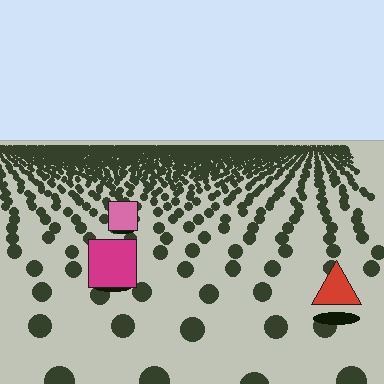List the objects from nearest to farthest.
From nearest to farthest: the red triangle, the magenta square, the pink square.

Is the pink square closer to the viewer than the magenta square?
No. The magenta square is closer — you can tell from the texture gradient: the ground texture is coarser near it.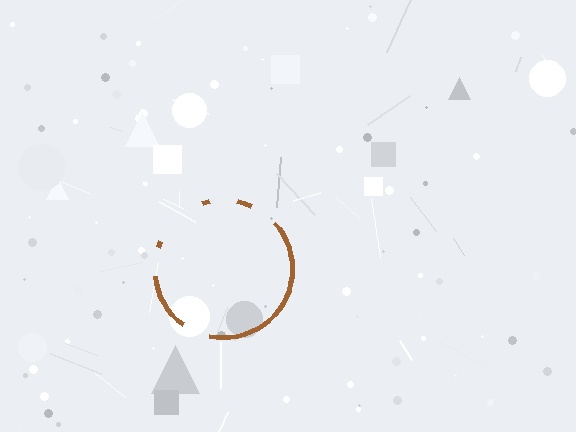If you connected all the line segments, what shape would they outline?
They would outline a circle.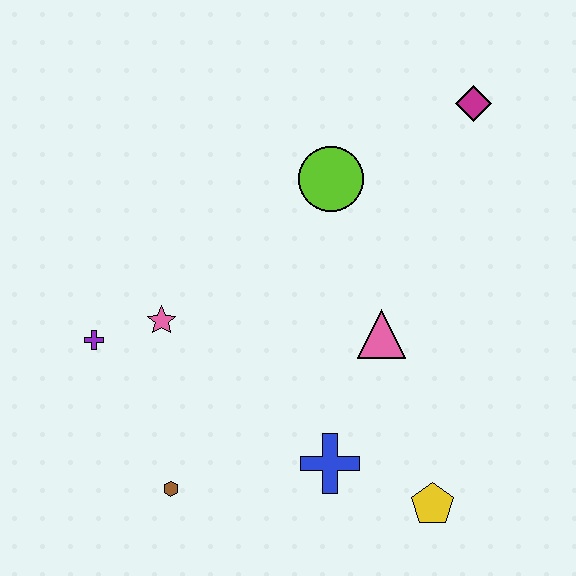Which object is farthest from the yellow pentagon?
The magenta diamond is farthest from the yellow pentagon.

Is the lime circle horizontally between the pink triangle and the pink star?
Yes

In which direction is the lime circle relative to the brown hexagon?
The lime circle is above the brown hexagon.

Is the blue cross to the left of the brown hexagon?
No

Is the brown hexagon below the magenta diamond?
Yes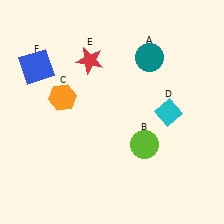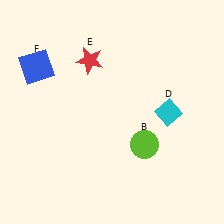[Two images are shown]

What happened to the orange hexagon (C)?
The orange hexagon (C) was removed in Image 2. It was in the top-left area of Image 1.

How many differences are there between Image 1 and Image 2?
There are 2 differences between the two images.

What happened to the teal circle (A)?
The teal circle (A) was removed in Image 2. It was in the top-right area of Image 1.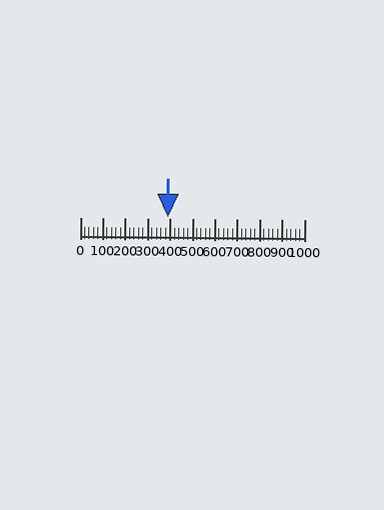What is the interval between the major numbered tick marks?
The major tick marks are spaced 100 units apart.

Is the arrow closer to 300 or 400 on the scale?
The arrow is closer to 400.